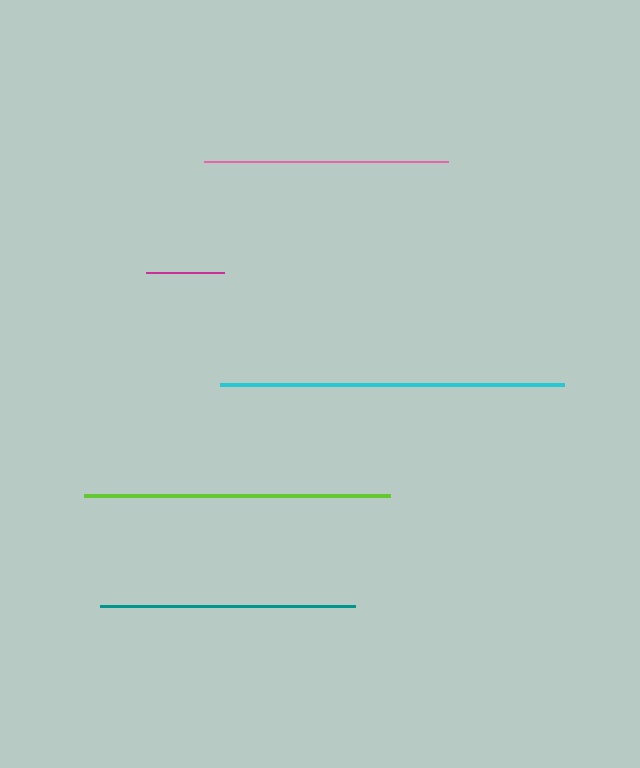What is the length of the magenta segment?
The magenta segment is approximately 79 pixels long.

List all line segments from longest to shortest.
From longest to shortest: cyan, lime, teal, pink, magenta.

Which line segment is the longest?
The cyan line is the longest at approximately 345 pixels.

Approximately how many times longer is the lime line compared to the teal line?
The lime line is approximately 1.2 times the length of the teal line.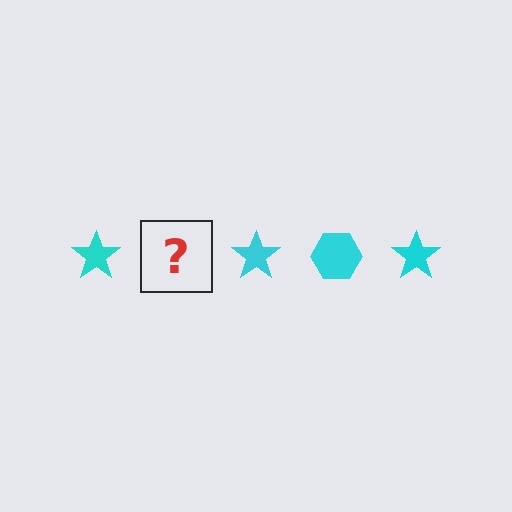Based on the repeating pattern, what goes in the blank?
The blank should be a cyan hexagon.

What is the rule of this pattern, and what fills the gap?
The rule is that the pattern cycles through star, hexagon shapes in cyan. The gap should be filled with a cyan hexagon.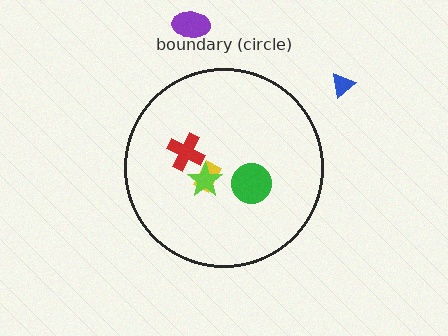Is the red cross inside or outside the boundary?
Inside.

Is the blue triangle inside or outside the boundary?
Outside.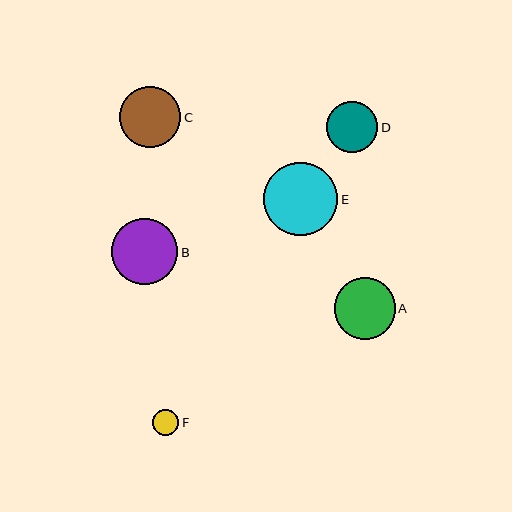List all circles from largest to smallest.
From largest to smallest: E, B, C, A, D, F.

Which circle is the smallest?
Circle F is the smallest with a size of approximately 27 pixels.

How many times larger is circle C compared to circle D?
Circle C is approximately 1.2 times the size of circle D.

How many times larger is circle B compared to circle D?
Circle B is approximately 1.3 times the size of circle D.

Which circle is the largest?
Circle E is the largest with a size of approximately 74 pixels.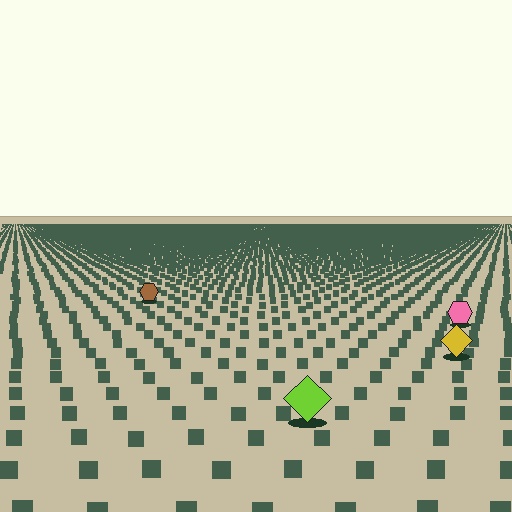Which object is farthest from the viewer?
The brown hexagon is farthest from the viewer. It appears smaller and the ground texture around it is denser.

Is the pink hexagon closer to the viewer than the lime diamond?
No. The lime diamond is closer — you can tell from the texture gradient: the ground texture is coarser near it.